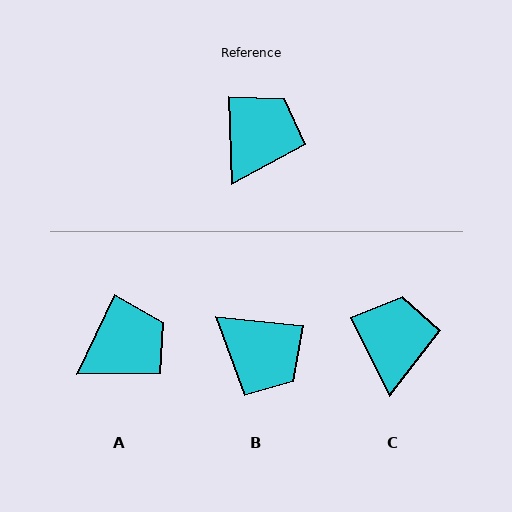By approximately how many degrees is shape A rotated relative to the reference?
Approximately 27 degrees clockwise.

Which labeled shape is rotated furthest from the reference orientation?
B, about 99 degrees away.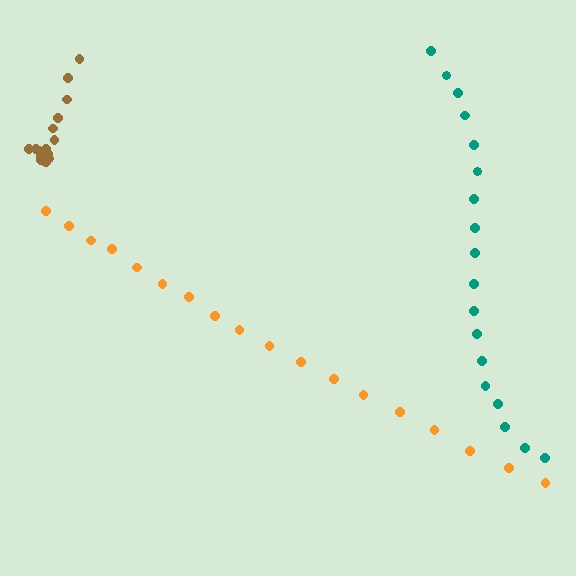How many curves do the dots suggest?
There are 3 distinct paths.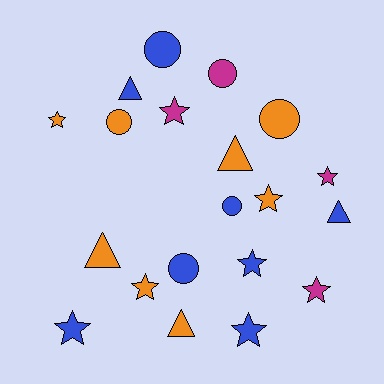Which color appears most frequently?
Orange, with 8 objects.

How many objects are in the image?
There are 20 objects.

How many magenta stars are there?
There are 3 magenta stars.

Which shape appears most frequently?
Star, with 9 objects.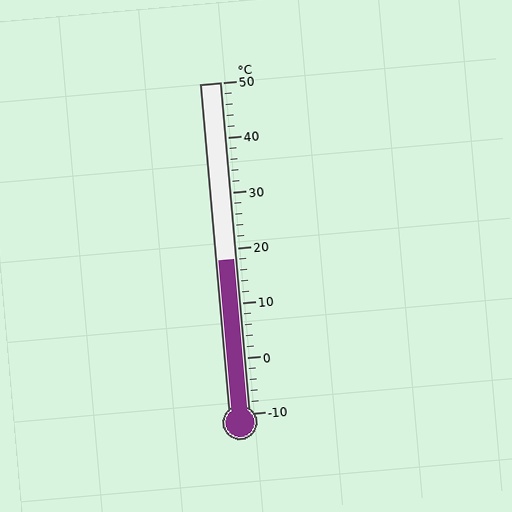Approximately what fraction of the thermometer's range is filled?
The thermometer is filled to approximately 45% of its range.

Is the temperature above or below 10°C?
The temperature is above 10°C.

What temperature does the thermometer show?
The thermometer shows approximately 18°C.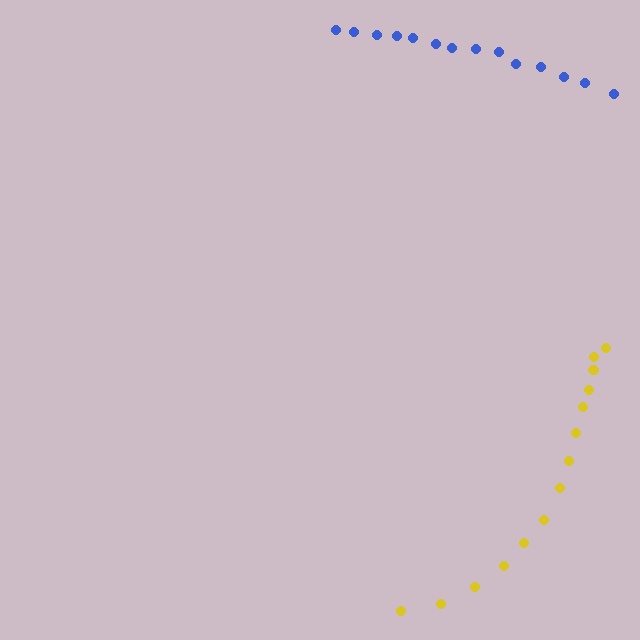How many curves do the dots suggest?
There are 2 distinct paths.